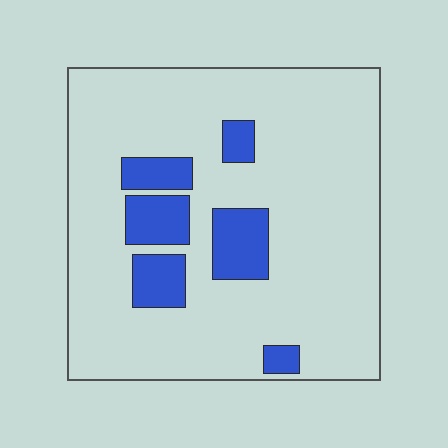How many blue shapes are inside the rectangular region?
6.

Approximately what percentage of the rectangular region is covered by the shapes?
Approximately 15%.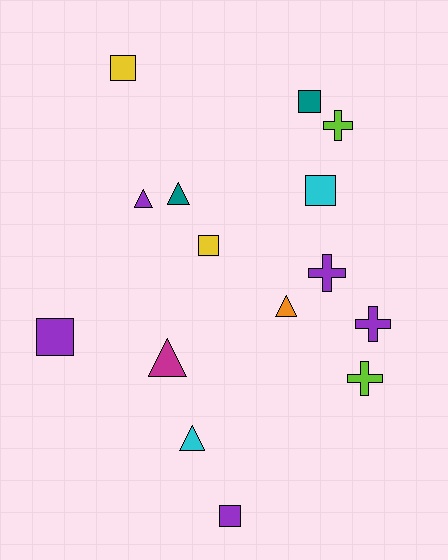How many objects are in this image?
There are 15 objects.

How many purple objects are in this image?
There are 5 purple objects.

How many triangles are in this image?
There are 5 triangles.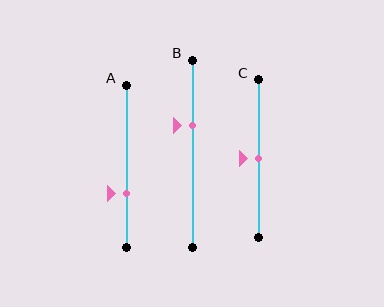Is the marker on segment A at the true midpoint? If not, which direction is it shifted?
No, the marker on segment A is shifted downward by about 17% of the segment length.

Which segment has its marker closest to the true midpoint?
Segment C has its marker closest to the true midpoint.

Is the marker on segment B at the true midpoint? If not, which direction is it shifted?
No, the marker on segment B is shifted upward by about 15% of the segment length.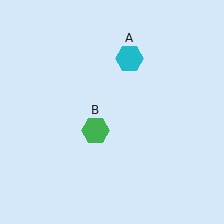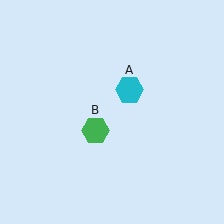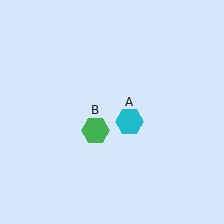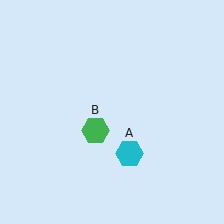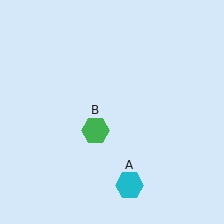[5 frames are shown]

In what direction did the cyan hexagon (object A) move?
The cyan hexagon (object A) moved down.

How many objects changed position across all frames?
1 object changed position: cyan hexagon (object A).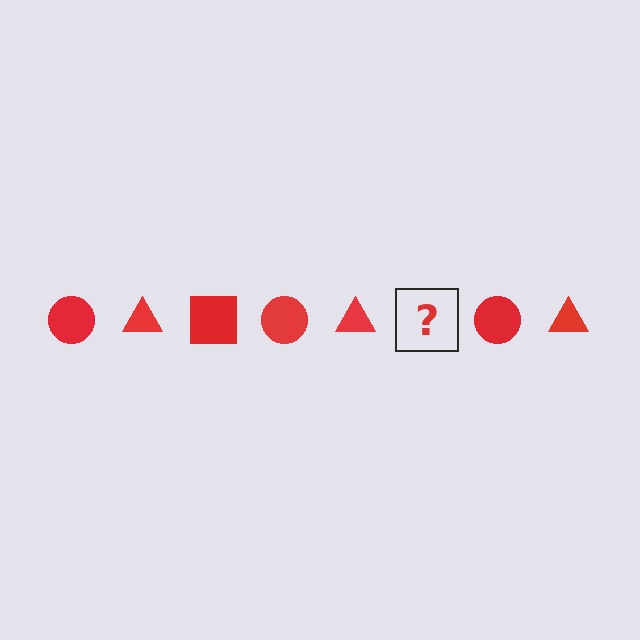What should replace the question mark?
The question mark should be replaced with a red square.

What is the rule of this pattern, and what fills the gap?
The rule is that the pattern cycles through circle, triangle, square shapes in red. The gap should be filled with a red square.